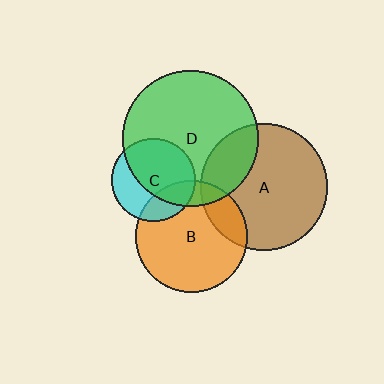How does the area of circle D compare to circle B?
Approximately 1.5 times.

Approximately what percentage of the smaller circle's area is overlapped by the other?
Approximately 25%.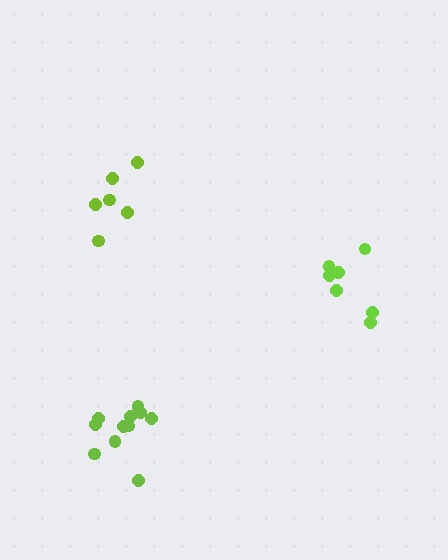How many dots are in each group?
Group 1: 6 dots, Group 2: 7 dots, Group 3: 11 dots (24 total).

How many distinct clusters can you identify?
There are 3 distinct clusters.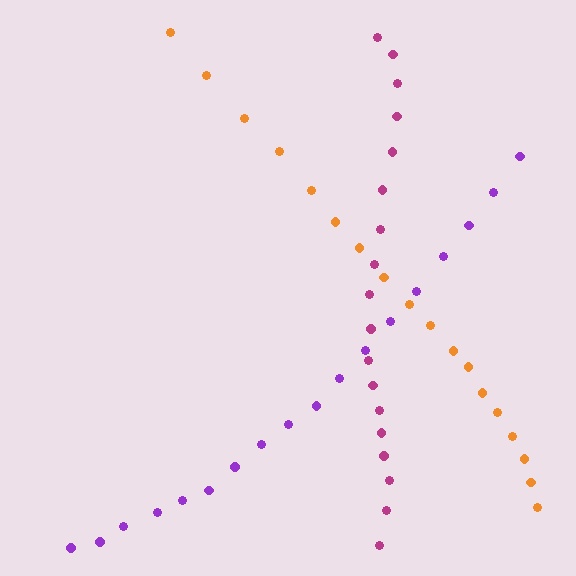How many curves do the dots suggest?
There are 3 distinct paths.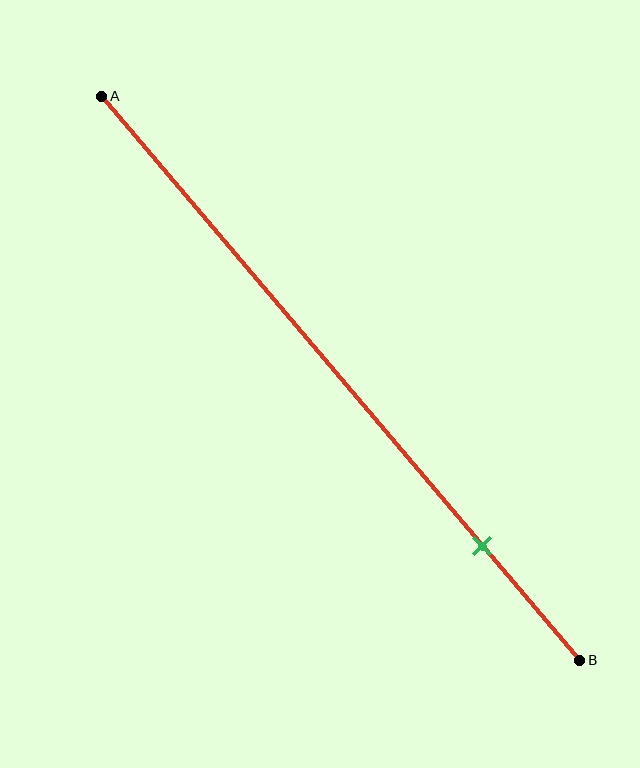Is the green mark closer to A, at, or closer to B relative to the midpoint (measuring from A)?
The green mark is closer to point B than the midpoint of segment AB.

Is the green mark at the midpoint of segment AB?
No, the mark is at about 80% from A, not at the 50% midpoint.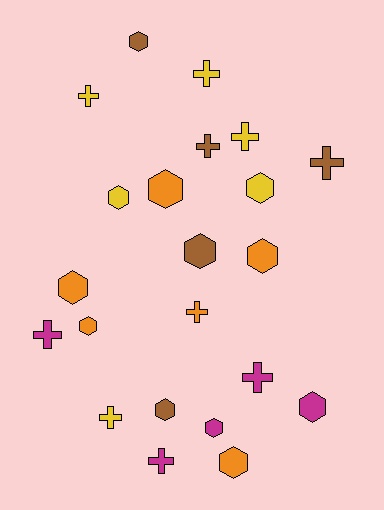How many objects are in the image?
There are 22 objects.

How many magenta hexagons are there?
There are 2 magenta hexagons.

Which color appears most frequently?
Yellow, with 6 objects.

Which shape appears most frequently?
Hexagon, with 12 objects.